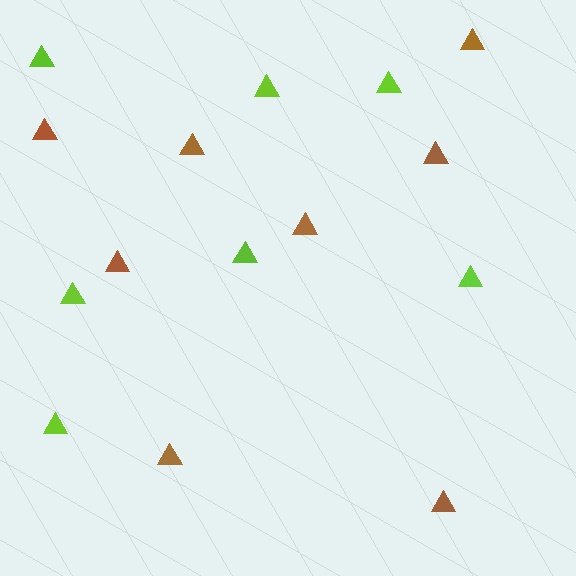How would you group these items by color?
There are 2 groups: one group of brown triangles (8) and one group of lime triangles (7).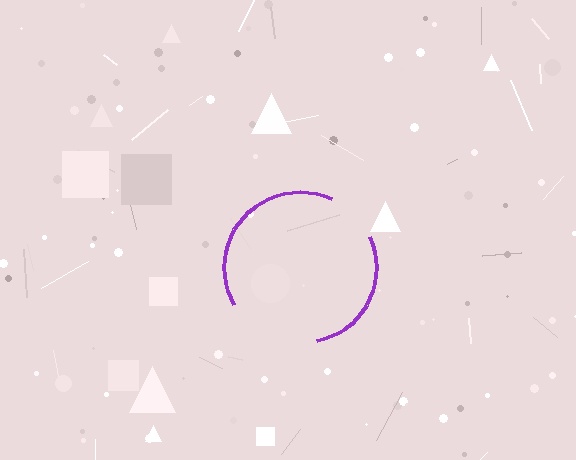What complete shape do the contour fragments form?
The contour fragments form a circle.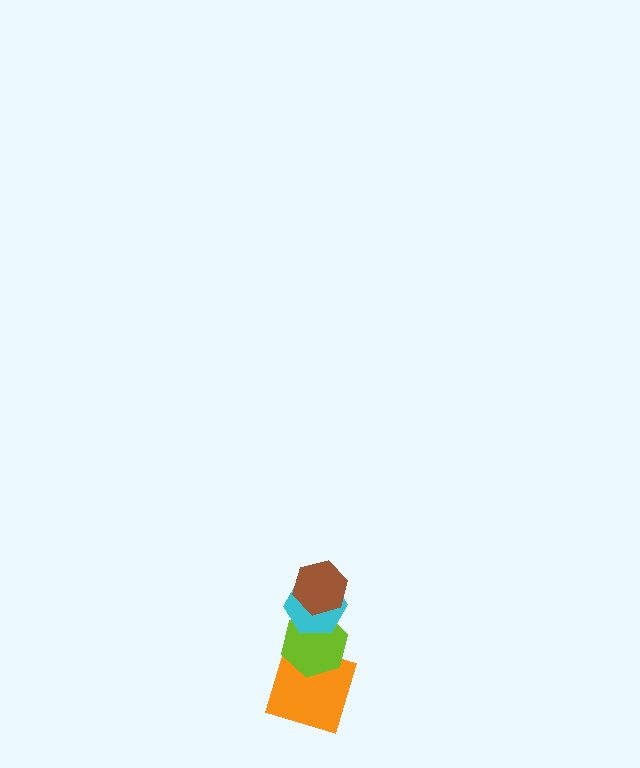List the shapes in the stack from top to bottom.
From top to bottom: the brown hexagon, the cyan hexagon, the lime hexagon, the orange square.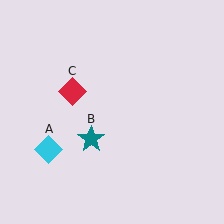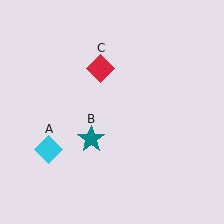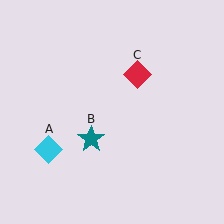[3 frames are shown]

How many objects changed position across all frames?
1 object changed position: red diamond (object C).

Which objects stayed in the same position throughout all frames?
Cyan diamond (object A) and teal star (object B) remained stationary.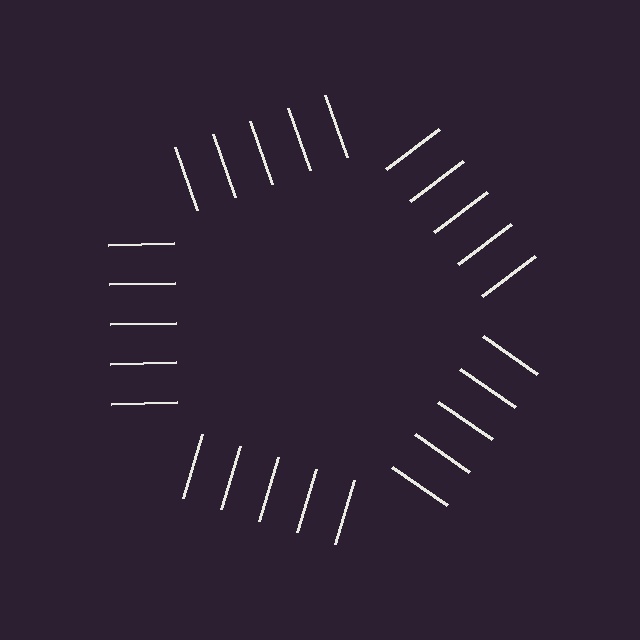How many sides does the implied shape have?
5 sides — the line-ends trace a pentagon.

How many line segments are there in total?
25 — 5 along each of the 5 edges.